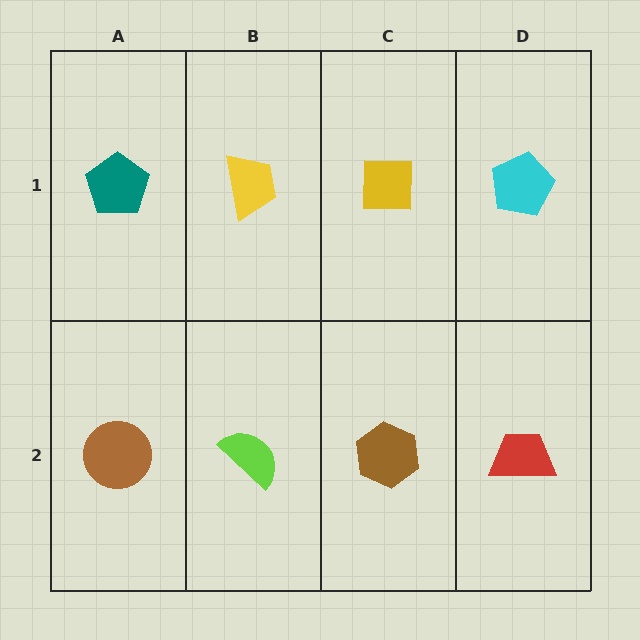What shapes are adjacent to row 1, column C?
A brown hexagon (row 2, column C), a yellow trapezoid (row 1, column B), a cyan pentagon (row 1, column D).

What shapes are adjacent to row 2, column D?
A cyan pentagon (row 1, column D), a brown hexagon (row 2, column C).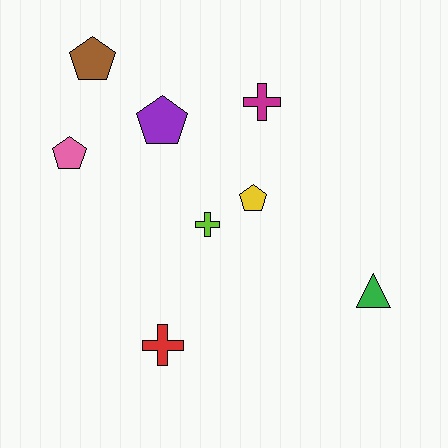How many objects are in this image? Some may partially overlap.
There are 8 objects.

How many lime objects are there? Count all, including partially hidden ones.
There is 1 lime object.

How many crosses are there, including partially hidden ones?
There are 3 crosses.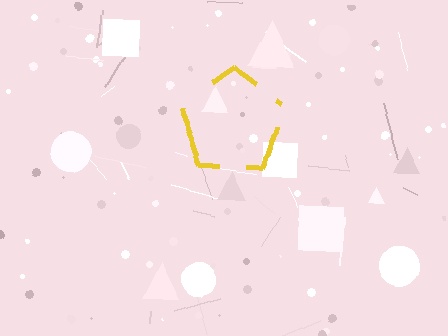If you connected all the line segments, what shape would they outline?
They would outline a pentagon.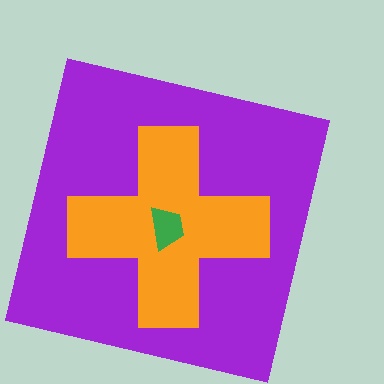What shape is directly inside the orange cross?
The green trapezoid.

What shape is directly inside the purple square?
The orange cross.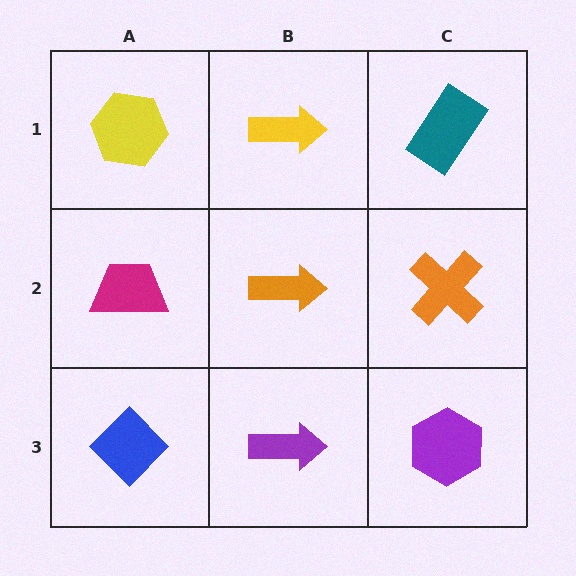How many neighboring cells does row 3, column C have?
2.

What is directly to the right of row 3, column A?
A purple arrow.